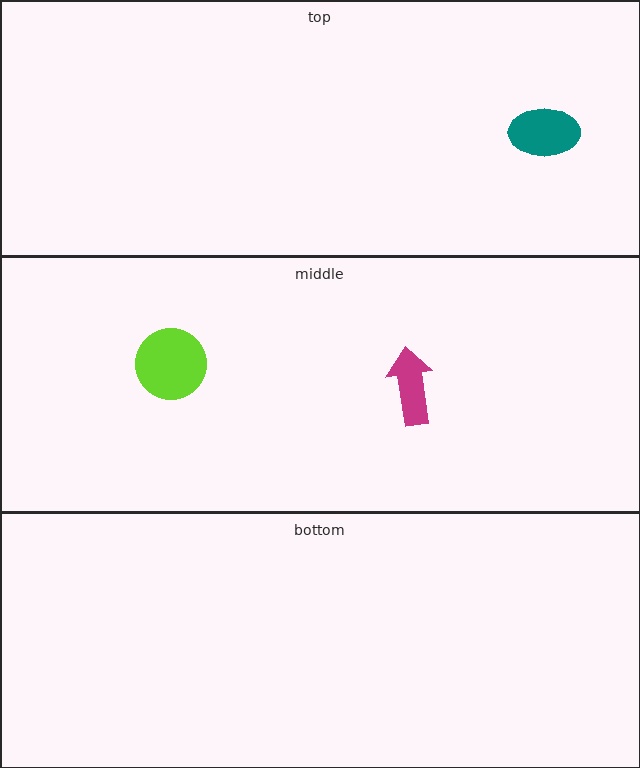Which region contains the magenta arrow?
The middle region.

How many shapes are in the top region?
1.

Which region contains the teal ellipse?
The top region.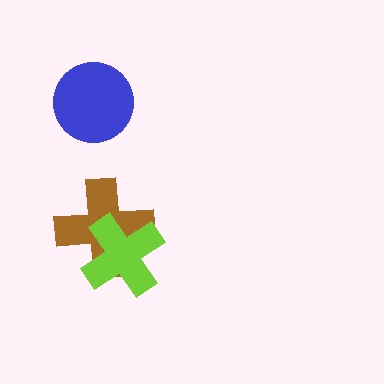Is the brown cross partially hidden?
Yes, it is partially covered by another shape.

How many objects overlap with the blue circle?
0 objects overlap with the blue circle.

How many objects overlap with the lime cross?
1 object overlaps with the lime cross.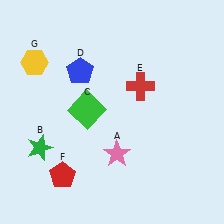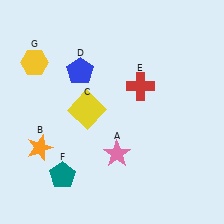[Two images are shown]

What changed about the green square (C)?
In Image 1, C is green. In Image 2, it changed to yellow.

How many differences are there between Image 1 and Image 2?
There are 3 differences between the two images.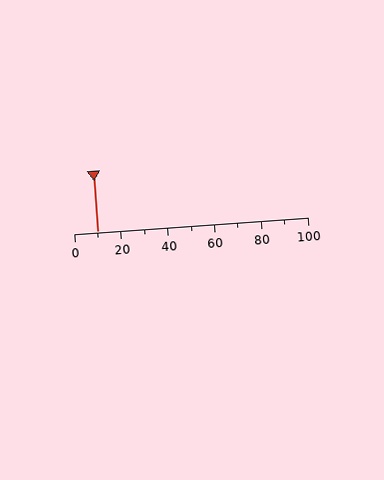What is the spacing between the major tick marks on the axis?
The major ticks are spaced 20 apart.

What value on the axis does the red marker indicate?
The marker indicates approximately 10.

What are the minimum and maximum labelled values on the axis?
The axis runs from 0 to 100.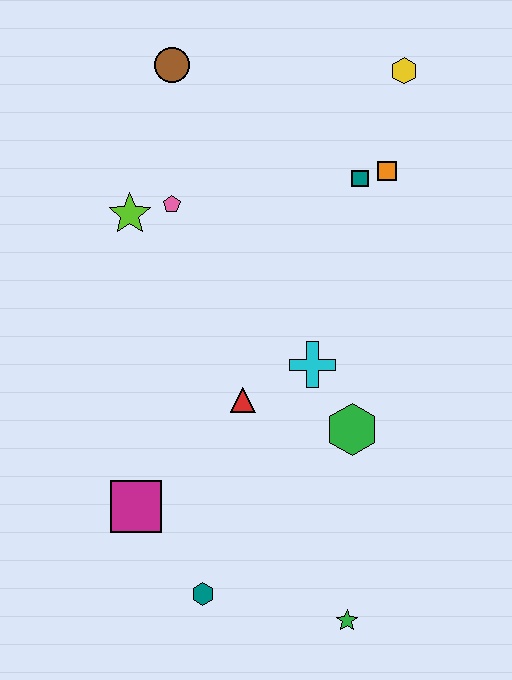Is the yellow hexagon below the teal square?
No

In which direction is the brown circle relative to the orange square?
The brown circle is to the left of the orange square.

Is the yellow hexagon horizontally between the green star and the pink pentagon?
No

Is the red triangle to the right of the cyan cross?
No